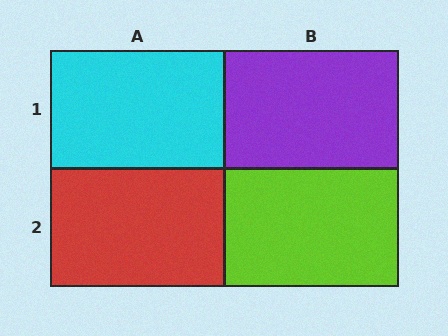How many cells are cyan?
1 cell is cyan.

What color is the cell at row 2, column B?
Lime.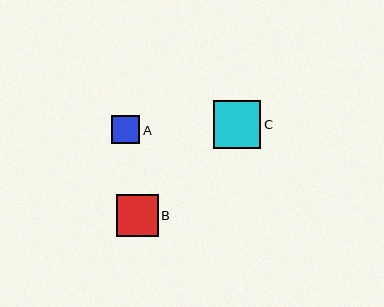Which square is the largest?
Square C is the largest with a size of approximately 47 pixels.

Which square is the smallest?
Square A is the smallest with a size of approximately 28 pixels.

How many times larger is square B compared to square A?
Square B is approximately 1.5 times the size of square A.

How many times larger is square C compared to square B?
Square C is approximately 1.1 times the size of square B.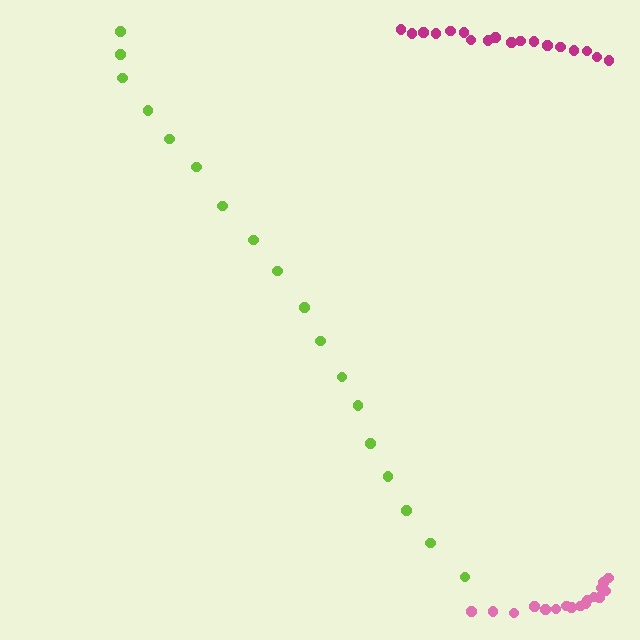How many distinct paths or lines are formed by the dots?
There are 3 distinct paths.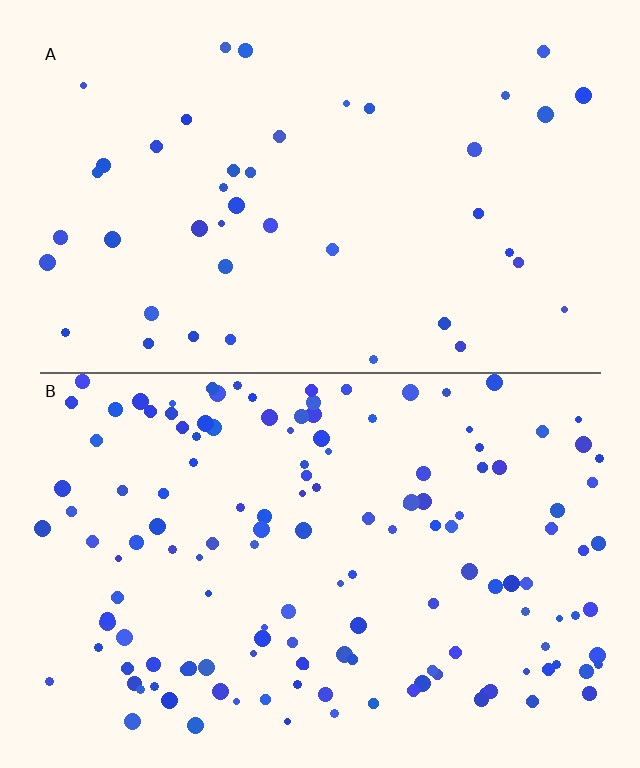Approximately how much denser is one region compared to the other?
Approximately 3.3× — region B over region A.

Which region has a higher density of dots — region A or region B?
B (the bottom).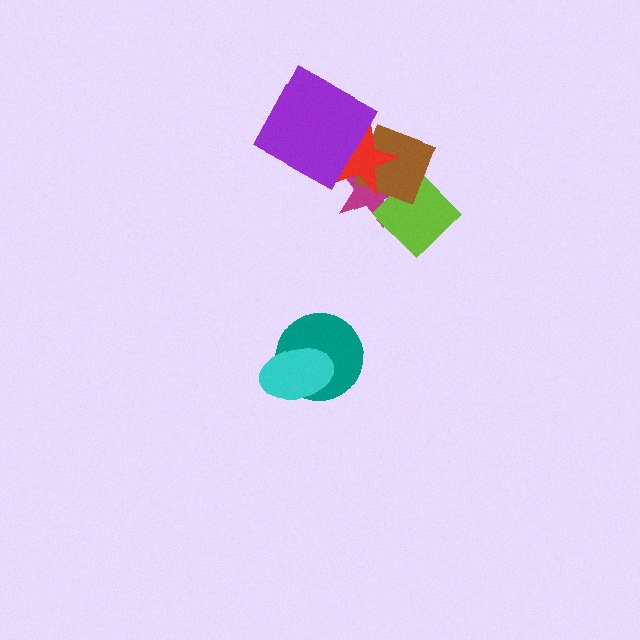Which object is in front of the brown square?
The red star is in front of the brown square.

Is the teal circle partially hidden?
Yes, it is partially covered by another shape.